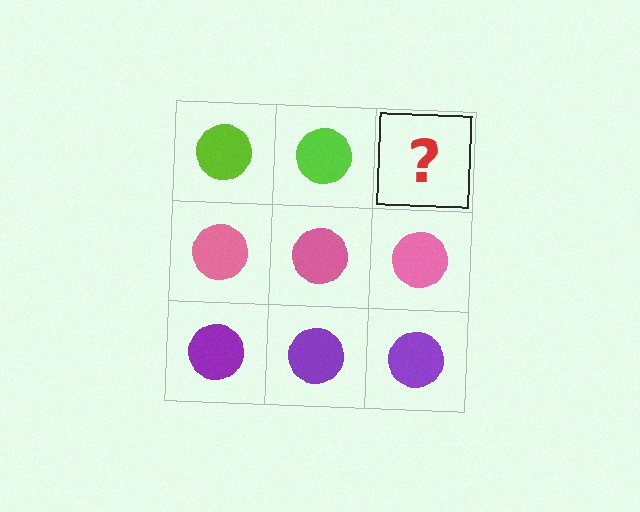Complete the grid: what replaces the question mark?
The question mark should be replaced with a lime circle.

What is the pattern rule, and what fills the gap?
The rule is that each row has a consistent color. The gap should be filled with a lime circle.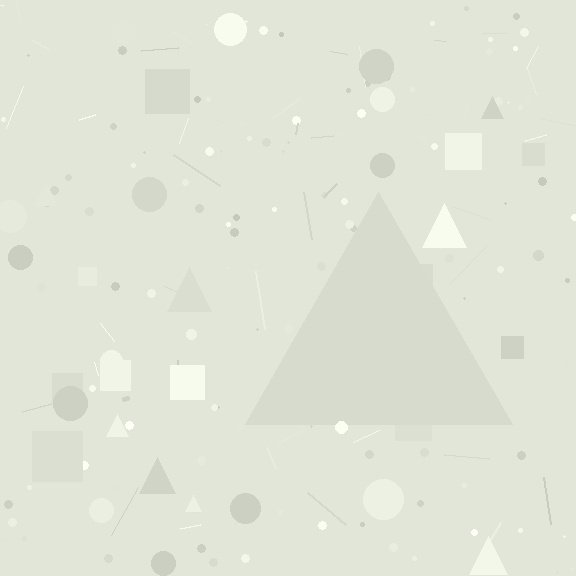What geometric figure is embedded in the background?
A triangle is embedded in the background.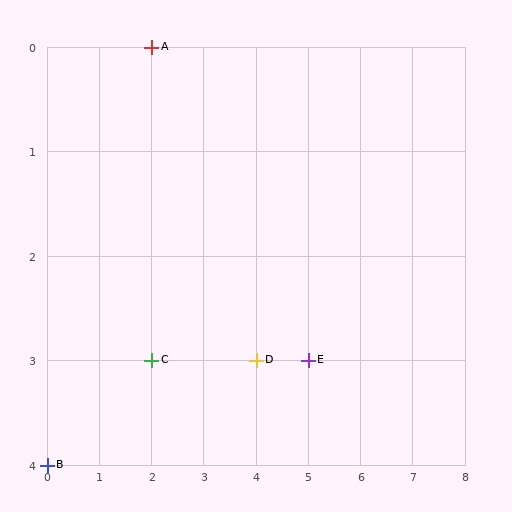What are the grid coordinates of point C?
Point C is at grid coordinates (2, 3).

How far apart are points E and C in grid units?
Points E and C are 3 columns apart.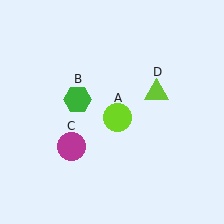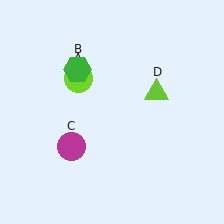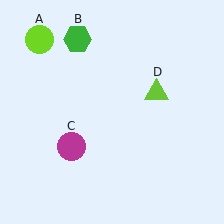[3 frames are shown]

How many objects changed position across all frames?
2 objects changed position: lime circle (object A), green hexagon (object B).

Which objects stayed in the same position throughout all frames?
Magenta circle (object C) and lime triangle (object D) remained stationary.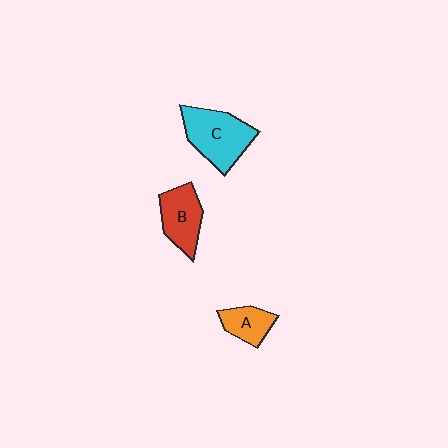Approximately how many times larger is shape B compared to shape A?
Approximately 1.4 times.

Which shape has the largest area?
Shape C (cyan).